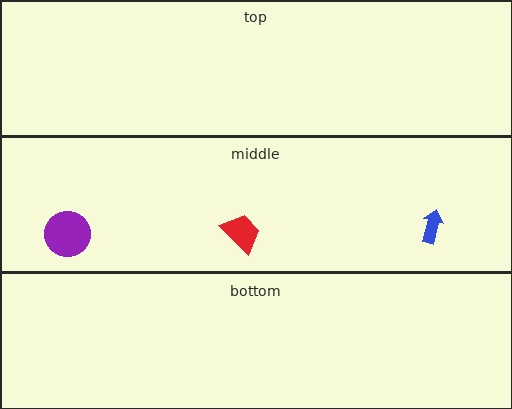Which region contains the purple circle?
The middle region.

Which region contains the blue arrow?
The middle region.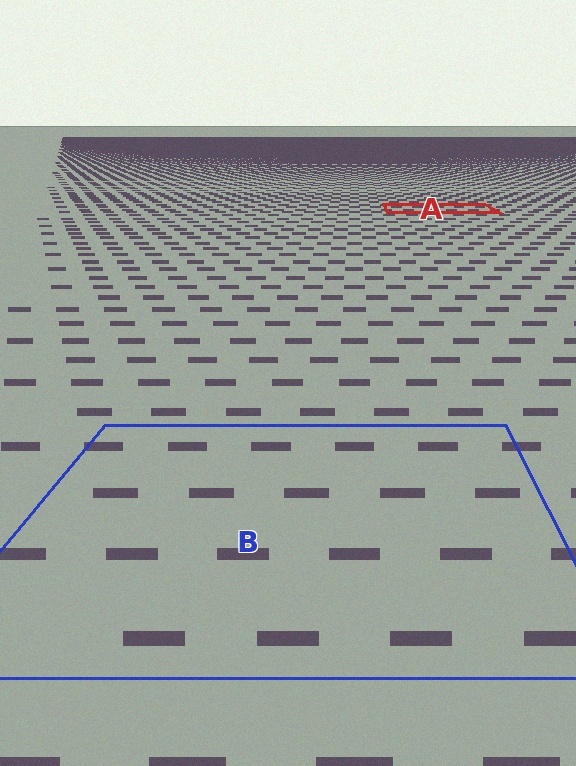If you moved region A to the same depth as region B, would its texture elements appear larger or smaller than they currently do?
They would appear larger. At a closer depth, the same texture elements are projected at a bigger on-screen size.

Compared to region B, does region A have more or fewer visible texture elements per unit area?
Region A has more texture elements per unit area — they are packed more densely because it is farther away.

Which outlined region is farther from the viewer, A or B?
Region A is farther from the viewer — the texture elements inside it appear smaller and more densely packed.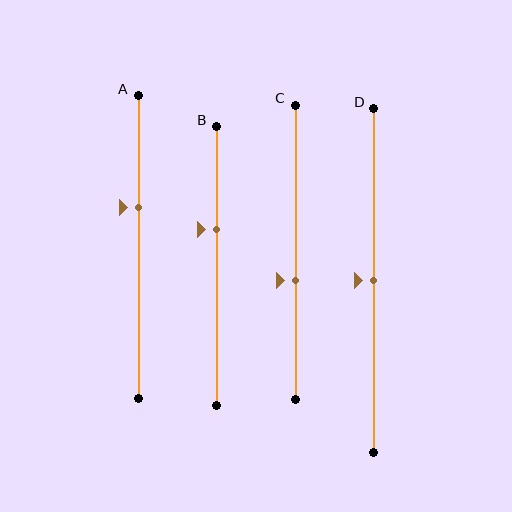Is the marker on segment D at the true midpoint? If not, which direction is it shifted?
Yes, the marker on segment D is at the true midpoint.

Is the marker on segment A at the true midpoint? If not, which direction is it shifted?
No, the marker on segment A is shifted upward by about 13% of the segment length.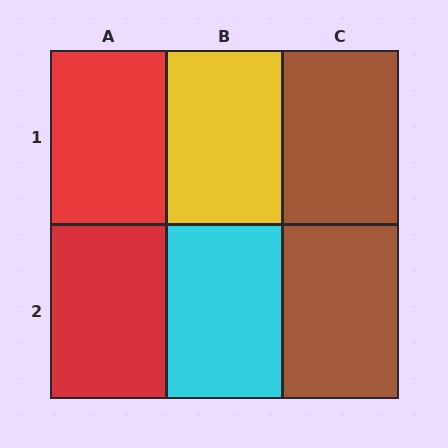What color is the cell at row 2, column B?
Cyan.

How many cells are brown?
2 cells are brown.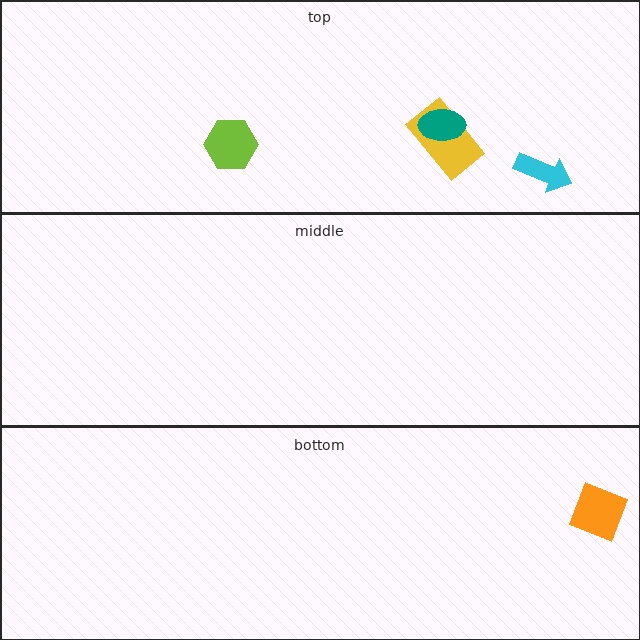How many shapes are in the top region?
4.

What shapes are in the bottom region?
The orange diamond.